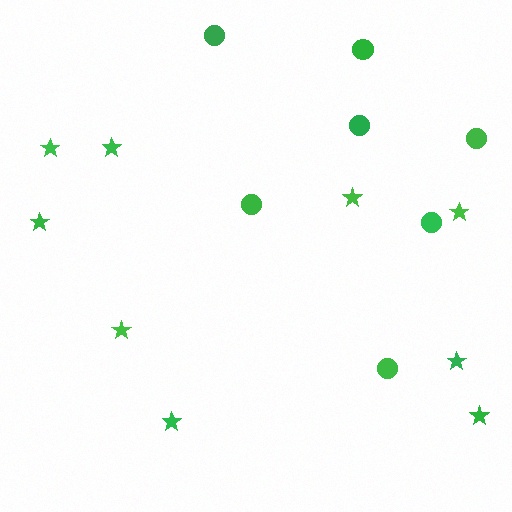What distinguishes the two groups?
There are 2 groups: one group of stars (9) and one group of circles (7).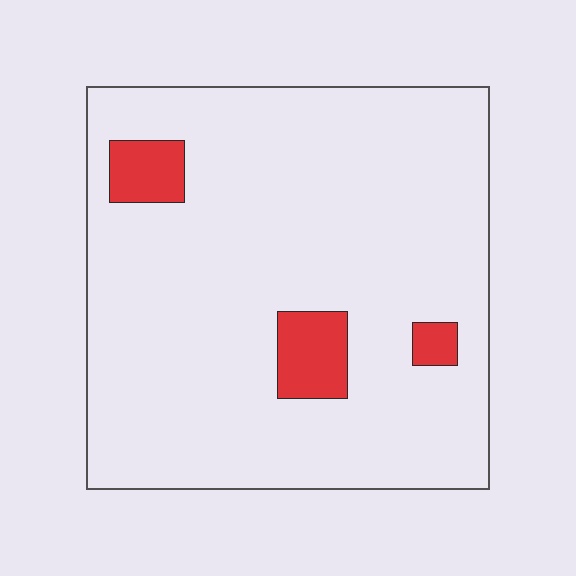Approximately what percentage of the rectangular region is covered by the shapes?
Approximately 10%.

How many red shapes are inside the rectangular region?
3.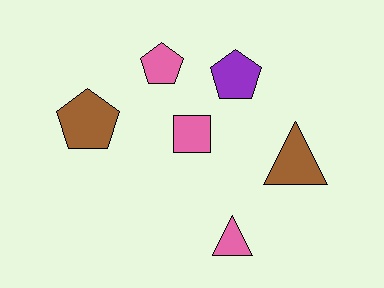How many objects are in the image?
There are 6 objects.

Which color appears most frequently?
Pink, with 3 objects.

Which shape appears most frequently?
Pentagon, with 3 objects.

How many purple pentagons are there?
There is 1 purple pentagon.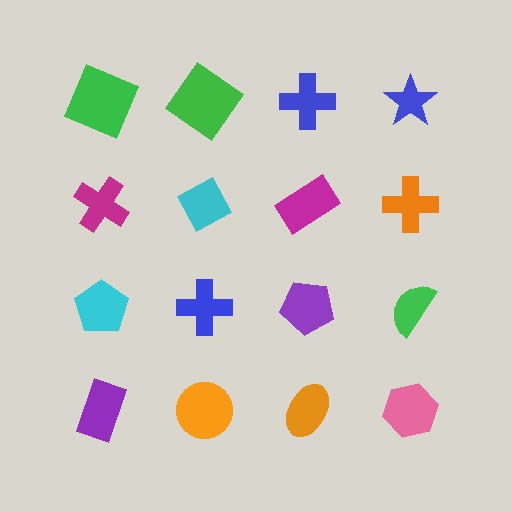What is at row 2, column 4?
An orange cross.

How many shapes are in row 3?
4 shapes.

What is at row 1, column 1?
A green square.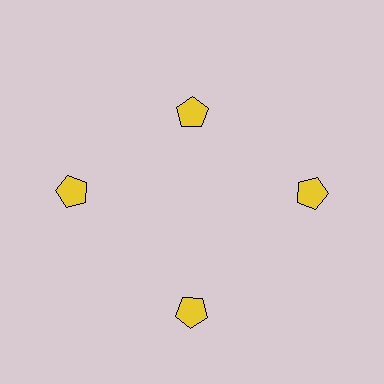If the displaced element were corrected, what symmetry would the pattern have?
It would have 4-fold rotational symmetry — the pattern would map onto itself every 90 degrees.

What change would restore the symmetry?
The symmetry would be restored by moving it outward, back onto the ring so that all 4 pentagons sit at equal angles and equal distance from the center.